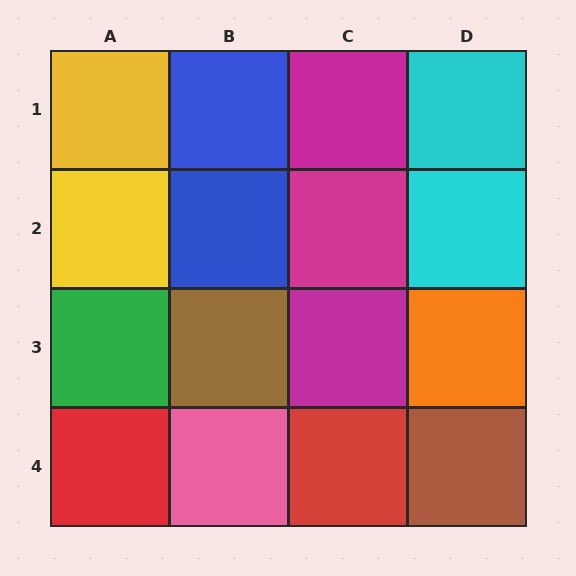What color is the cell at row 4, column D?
Brown.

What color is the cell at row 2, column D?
Cyan.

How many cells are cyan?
2 cells are cyan.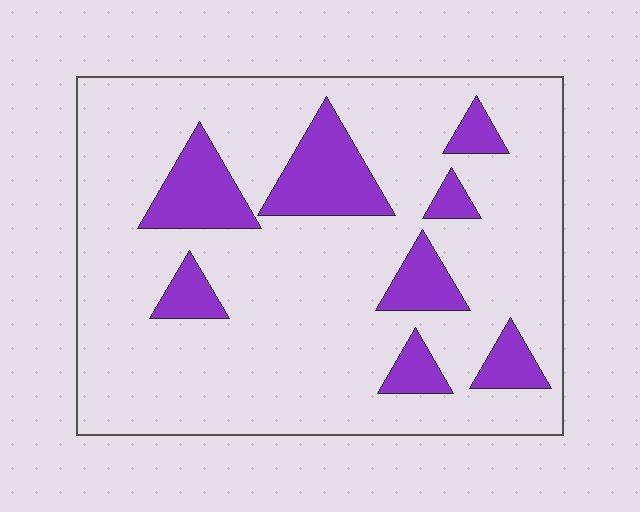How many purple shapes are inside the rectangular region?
8.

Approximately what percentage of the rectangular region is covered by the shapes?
Approximately 20%.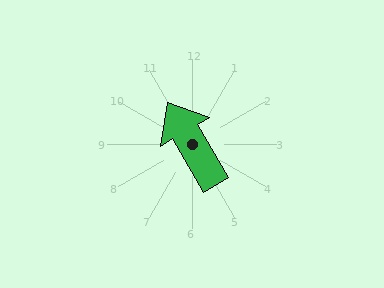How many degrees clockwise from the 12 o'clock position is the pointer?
Approximately 330 degrees.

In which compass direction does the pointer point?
Northwest.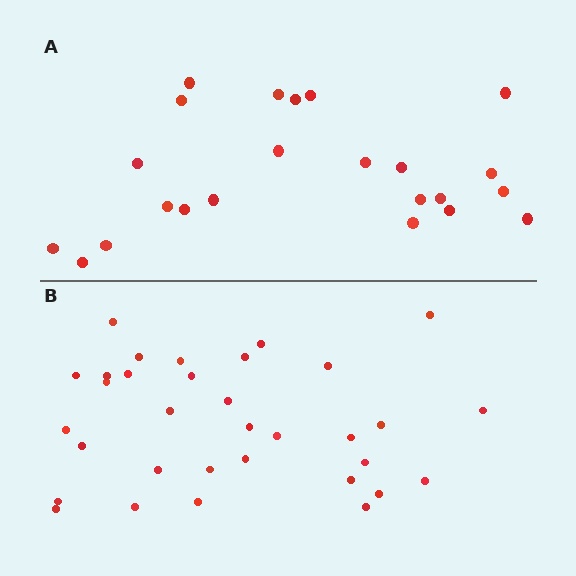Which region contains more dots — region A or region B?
Region B (the bottom region) has more dots.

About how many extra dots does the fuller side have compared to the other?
Region B has roughly 10 or so more dots than region A.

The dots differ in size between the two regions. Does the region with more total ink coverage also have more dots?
No. Region A has more total ink coverage because its dots are larger, but region B actually contains more individual dots. Total area can be misleading — the number of items is what matters here.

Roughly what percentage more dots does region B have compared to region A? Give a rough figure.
About 45% more.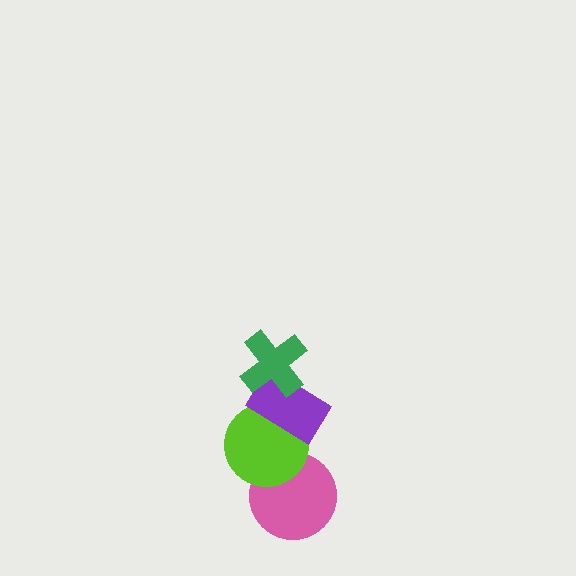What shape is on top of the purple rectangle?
The green cross is on top of the purple rectangle.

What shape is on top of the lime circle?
The purple rectangle is on top of the lime circle.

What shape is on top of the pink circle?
The lime circle is on top of the pink circle.